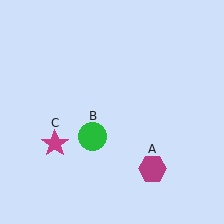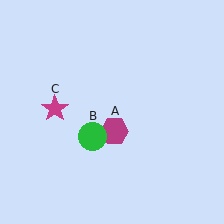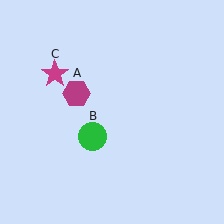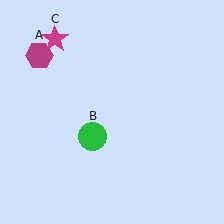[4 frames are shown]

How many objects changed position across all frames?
2 objects changed position: magenta hexagon (object A), magenta star (object C).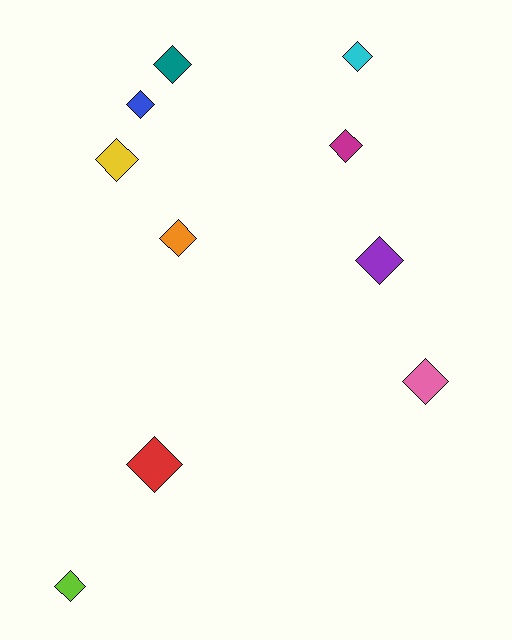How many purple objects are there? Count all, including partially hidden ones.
There is 1 purple object.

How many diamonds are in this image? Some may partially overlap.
There are 10 diamonds.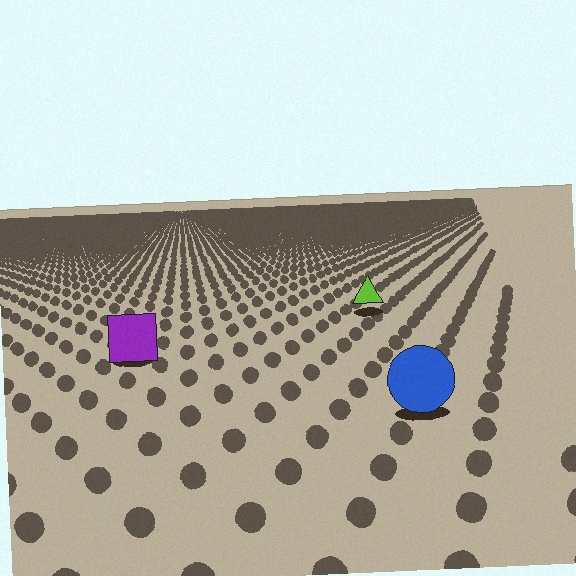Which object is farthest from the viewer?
The lime triangle is farthest from the viewer. It appears smaller and the ground texture around it is denser.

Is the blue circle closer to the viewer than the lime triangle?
Yes. The blue circle is closer — you can tell from the texture gradient: the ground texture is coarser near it.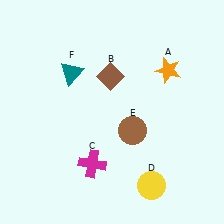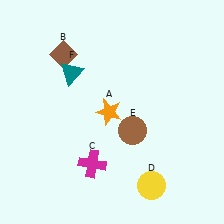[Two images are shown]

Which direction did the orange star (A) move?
The orange star (A) moved left.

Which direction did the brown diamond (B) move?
The brown diamond (B) moved left.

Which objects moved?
The objects that moved are: the orange star (A), the brown diamond (B).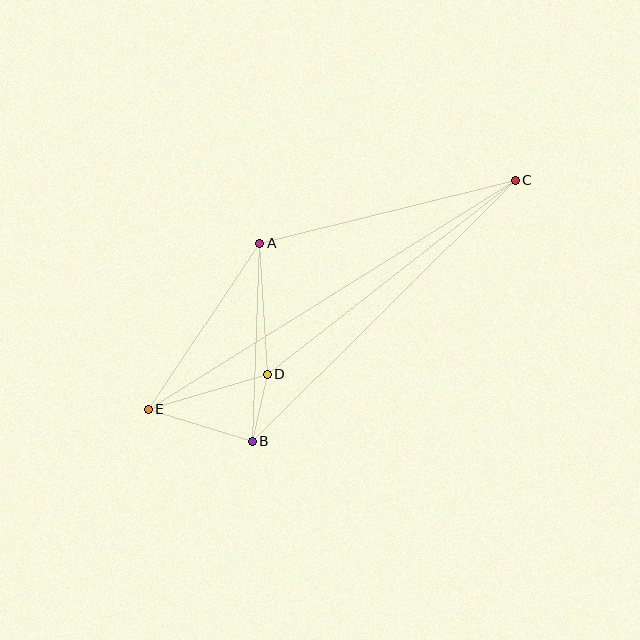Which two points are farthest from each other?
Points C and E are farthest from each other.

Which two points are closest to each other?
Points B and D are closest to each other.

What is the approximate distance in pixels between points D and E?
The distance between D and E is approximately 124 pixels.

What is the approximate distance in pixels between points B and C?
The distance between B and C is approximately 371 pixels.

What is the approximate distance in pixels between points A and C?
The distance between A and C is approximately 263 pixels.